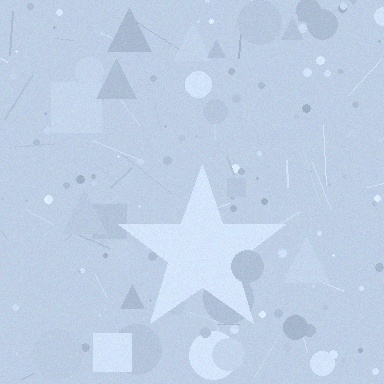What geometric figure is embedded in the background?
A star is embedded in the background.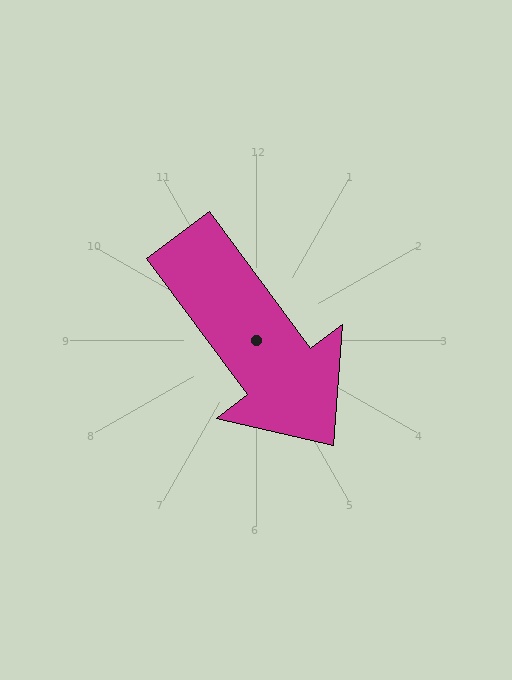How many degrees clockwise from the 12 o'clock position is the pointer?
Approximately 144 degrees.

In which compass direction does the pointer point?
Southeast.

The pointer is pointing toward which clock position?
Roughly 5 o'clock.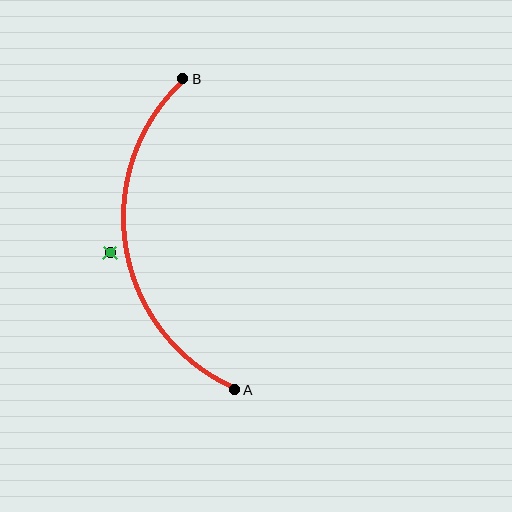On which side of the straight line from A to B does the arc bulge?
The arc bulges to the left of the straight line connecting A and B.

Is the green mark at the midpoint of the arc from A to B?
No — the green mark does not lie on the arc at all. It sits slightly outside the curve.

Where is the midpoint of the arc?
The arc midpoint is the point on the curve farthest from the straight line joining A and B. It sits to the left of that line.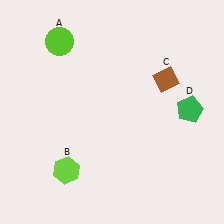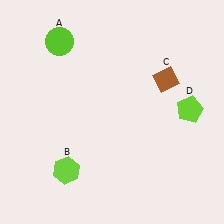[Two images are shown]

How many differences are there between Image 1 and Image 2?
There is 1 difference between the two images.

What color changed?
The pentagon (D) changed from green in Image 1 to lime in Image 2.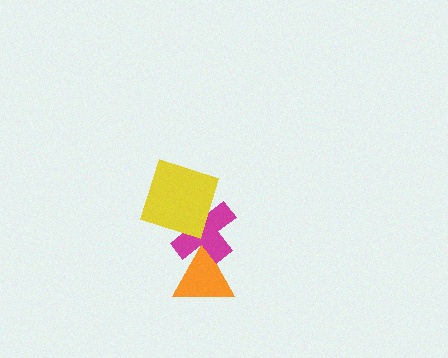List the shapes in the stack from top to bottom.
From top to bottom: the yellow square, the magenta cross, the orange triangle.